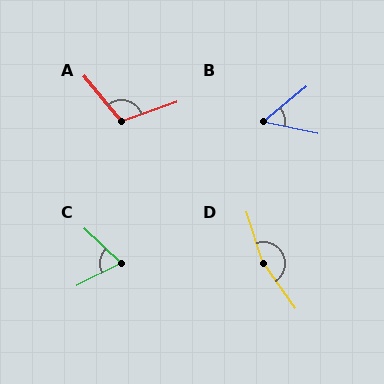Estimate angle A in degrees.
Approximately 111 degrees.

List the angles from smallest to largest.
B (51°), C (70°), A (111°), D (163°).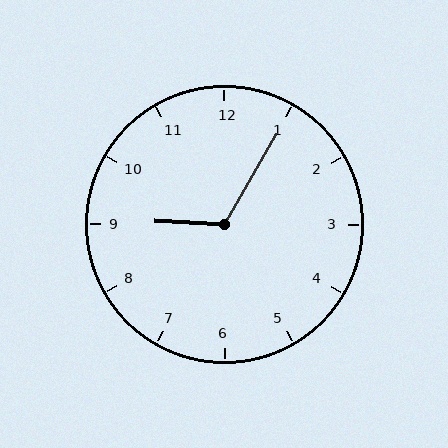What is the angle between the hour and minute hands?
Approximately 118 degrees.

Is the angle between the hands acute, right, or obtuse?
It is obtuse.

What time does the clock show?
9:05.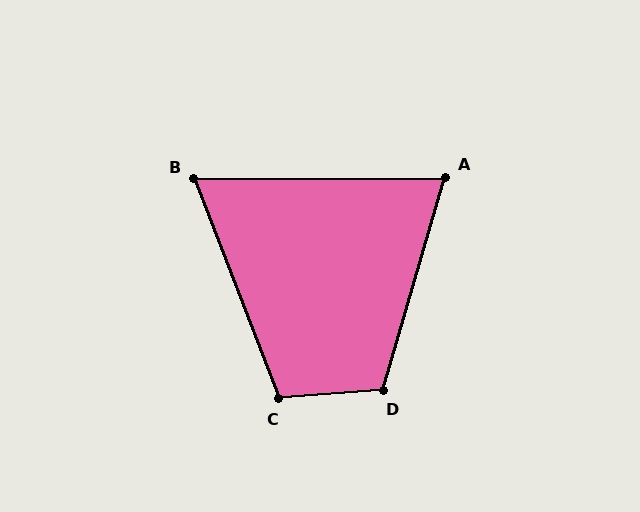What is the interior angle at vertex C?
Approximately 107 degrees (obtuse).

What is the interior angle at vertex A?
Approximately 73 degrees (acute).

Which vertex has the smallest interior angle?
B, at approximately 69 degrees.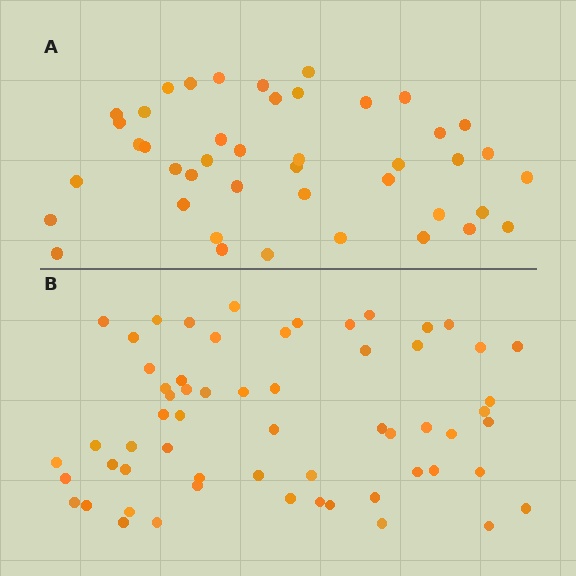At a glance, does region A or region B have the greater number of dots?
Region B (the bottom region) has more dots.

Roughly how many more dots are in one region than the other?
Region B has approximately 15 more dots than region A.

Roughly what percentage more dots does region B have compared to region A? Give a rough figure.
About 40% more.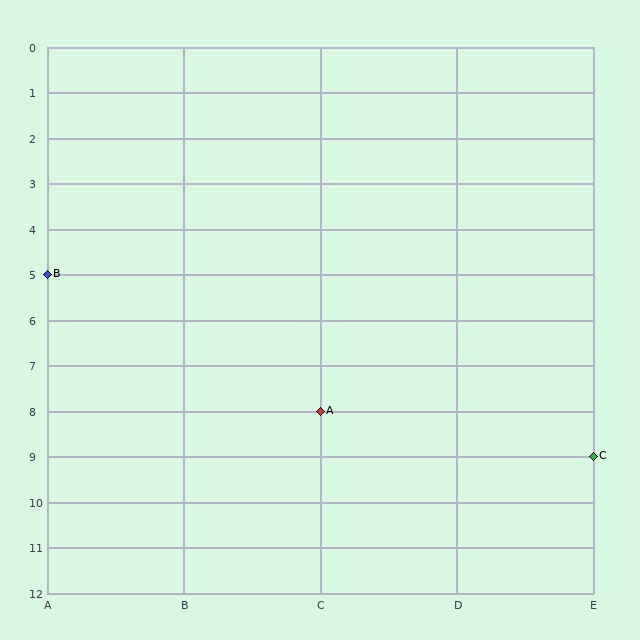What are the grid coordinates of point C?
Point C is at grid coordinates (E, 9).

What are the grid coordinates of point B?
Point B is at grid coordinates (A, 5).